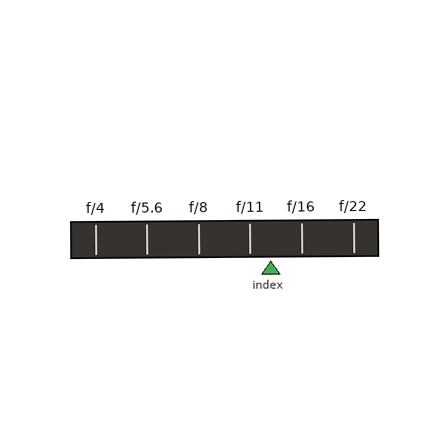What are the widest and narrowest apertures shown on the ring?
The widest aperture shown is f/4 and the narrowest is f/22.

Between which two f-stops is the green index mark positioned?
The index mark is between f/11 and f/16.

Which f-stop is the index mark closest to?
The index mark is closest to f/11.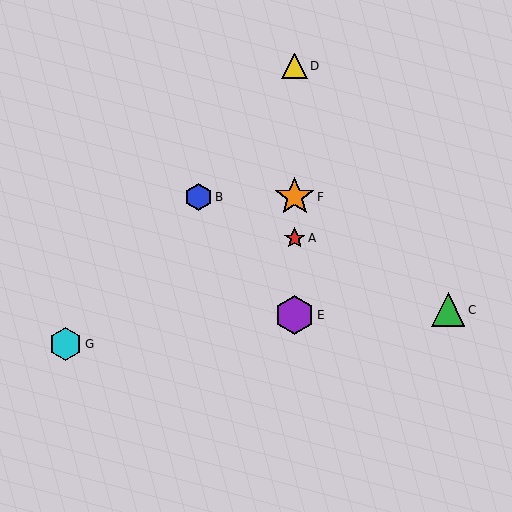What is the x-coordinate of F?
Object F is at x≈295.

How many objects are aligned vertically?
4 objects (A, D, E, F) are aligned vertically.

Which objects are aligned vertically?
Objects A, D, E, F are aligned vertically.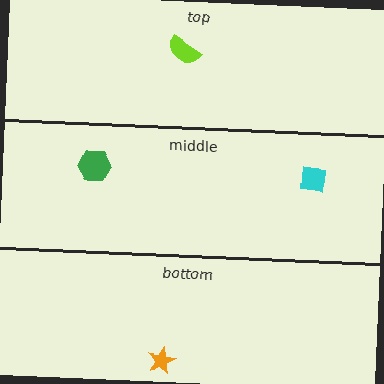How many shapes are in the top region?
1.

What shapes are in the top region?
The lime semicircle.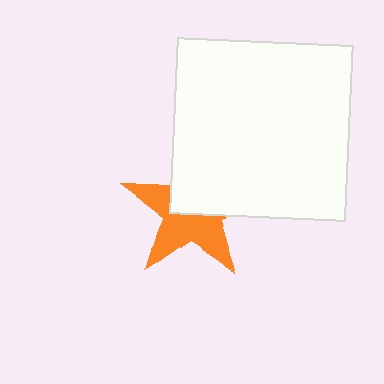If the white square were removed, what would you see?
You would see the complete orange star.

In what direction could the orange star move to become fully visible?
The orange star could move toward the lower-left. That would shift it out from behind the white square entirely.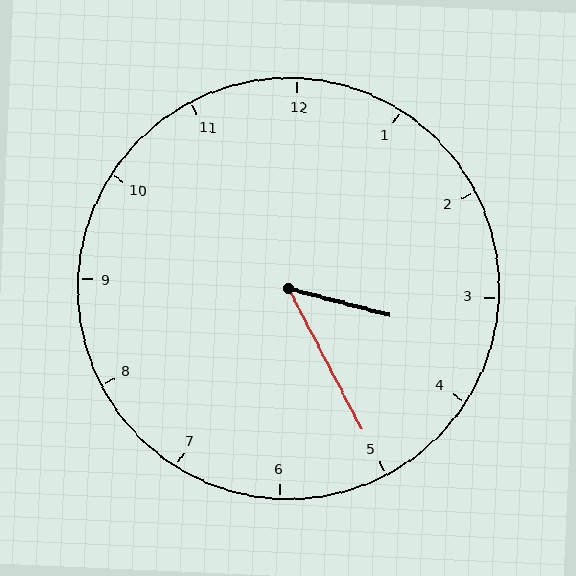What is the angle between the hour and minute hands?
Approximately 48 degrees.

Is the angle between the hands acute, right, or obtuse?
It is acute.